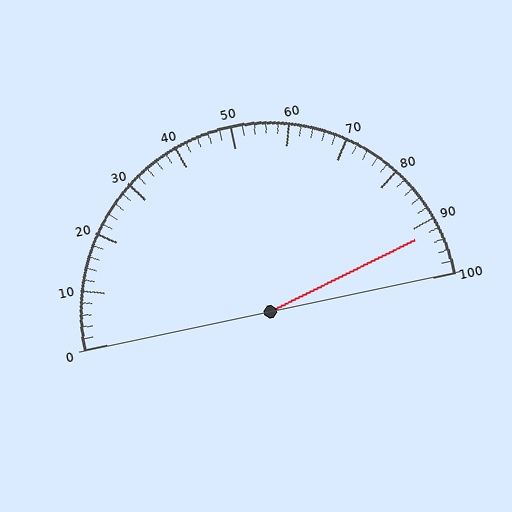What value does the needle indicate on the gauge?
The needle indicates approximately 92.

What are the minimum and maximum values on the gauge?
The gauge ranges from 0 to 100.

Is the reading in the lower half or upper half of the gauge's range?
The reading is in the upper half of the range (0 to 100).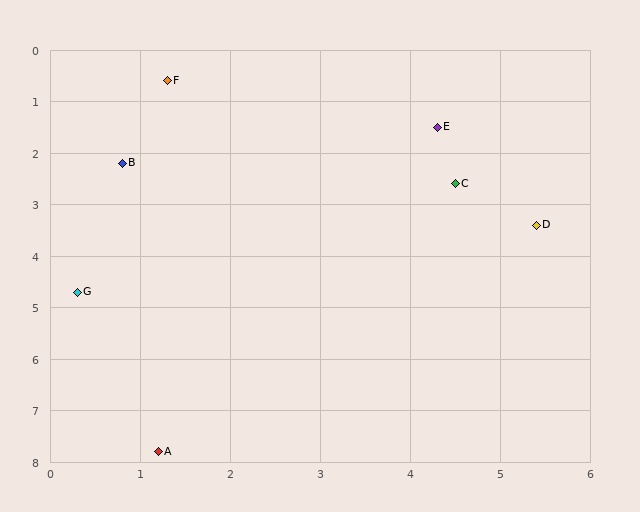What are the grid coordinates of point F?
Point F is at approximately (1.3, 0.6).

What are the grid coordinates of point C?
Point C is at approximately (4.5, 2.6).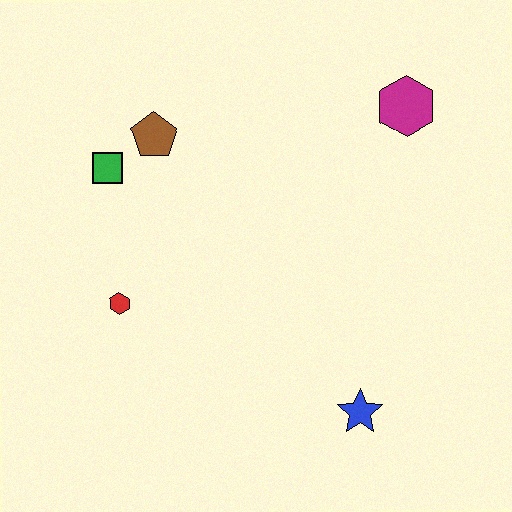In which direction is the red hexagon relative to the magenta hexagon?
The red hexagon is to the left of the magenta hexagon.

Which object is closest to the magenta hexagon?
The brown pentagon is closest to the magenta hexagon.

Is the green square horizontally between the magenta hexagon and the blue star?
No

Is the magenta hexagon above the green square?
Yes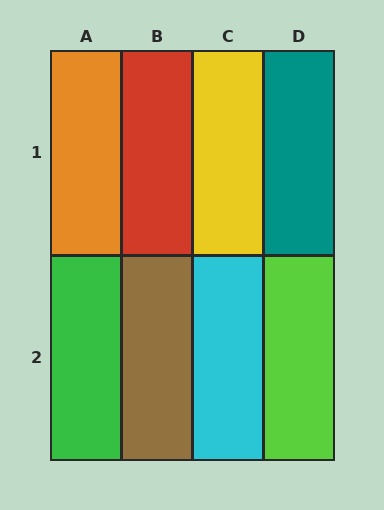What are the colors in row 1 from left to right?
Orange, red, yellow, teal.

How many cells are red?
1 cell is red.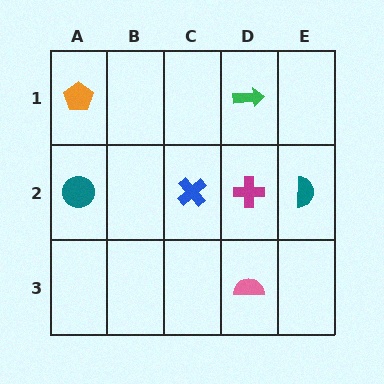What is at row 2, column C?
A blue cross.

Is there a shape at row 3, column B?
No, that cell is empty.